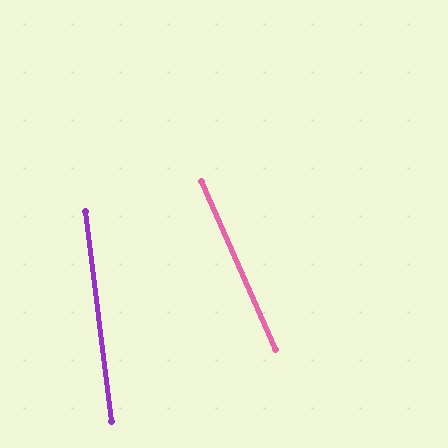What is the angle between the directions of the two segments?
Approximately 17 degrees.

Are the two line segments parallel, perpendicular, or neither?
Neither parallel nor perpendicular — they differ by about 17°.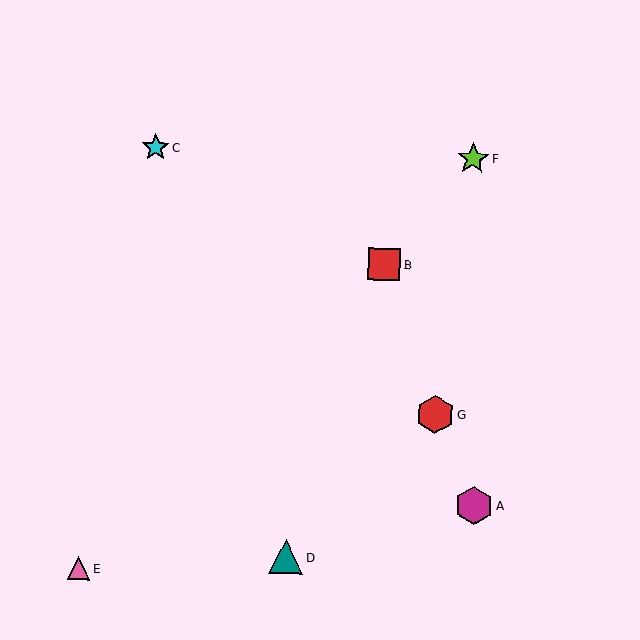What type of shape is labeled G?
Shape G is a red hexagon.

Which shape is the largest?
The magenta hexagon (labeled A) is the largest.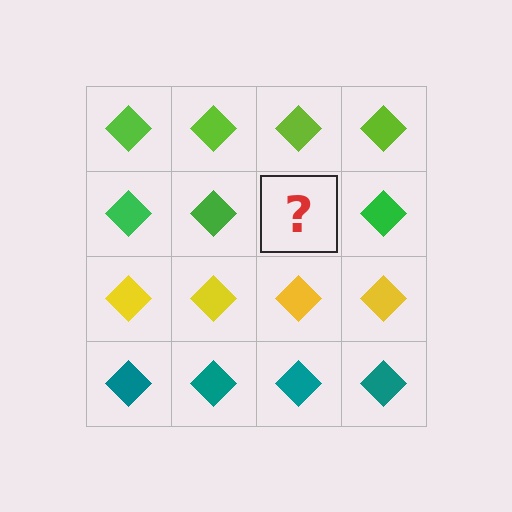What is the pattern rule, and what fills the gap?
The rule is that each row has a consistent color. The gap should be filled with a green diamond.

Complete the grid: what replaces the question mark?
The question mark should be replaced with a green diamond.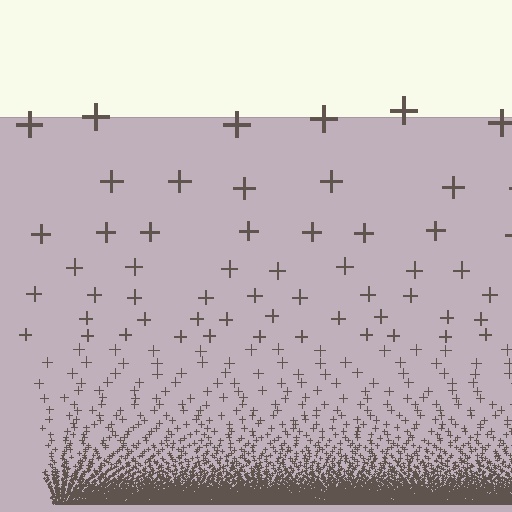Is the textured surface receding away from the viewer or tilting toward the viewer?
The surface appears to tilt toward the viewer. Texture elements get larger and sparser toward the top.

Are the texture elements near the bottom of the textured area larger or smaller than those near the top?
Smaller. The gradient is inverted — elements near the bottom are smaller and denser.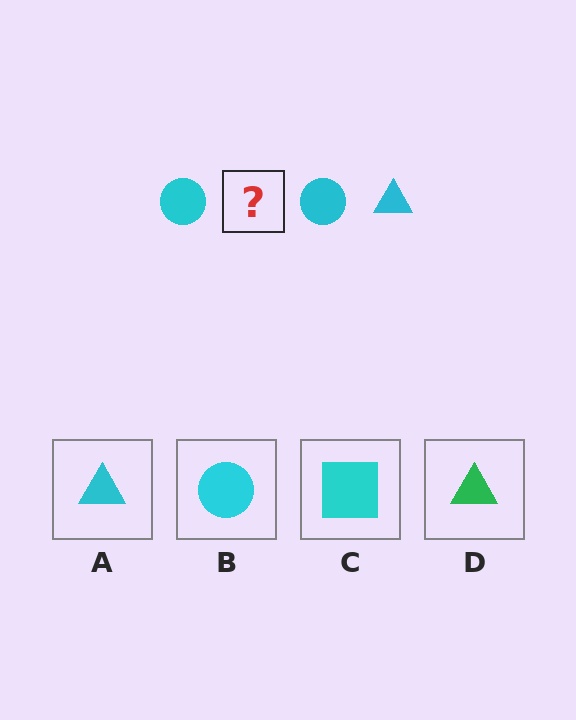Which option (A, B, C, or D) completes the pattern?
A.